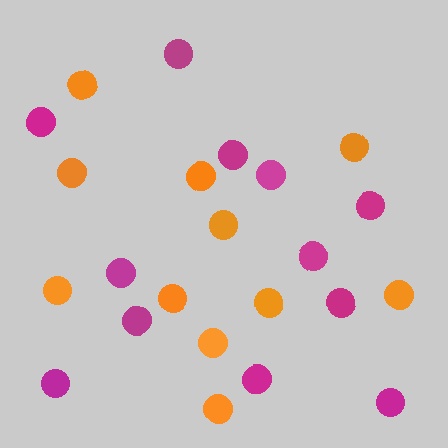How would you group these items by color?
There are 2 groups: one group of orange circles (11) and one group of magenta circles (12).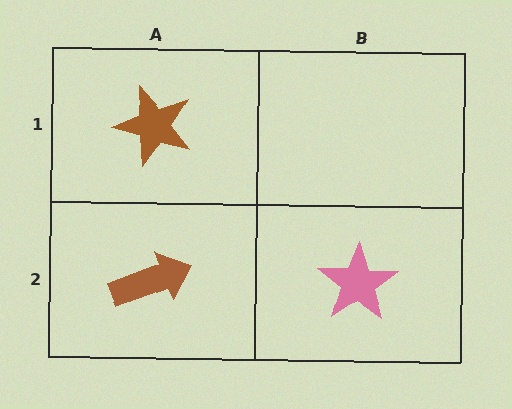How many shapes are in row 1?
1 shape.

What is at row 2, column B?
A pink star.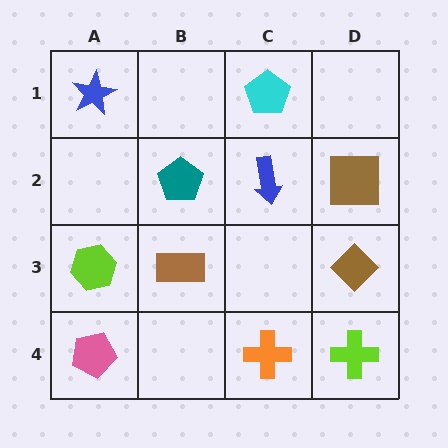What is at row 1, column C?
A cyan pentagon.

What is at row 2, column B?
A teal pentagon.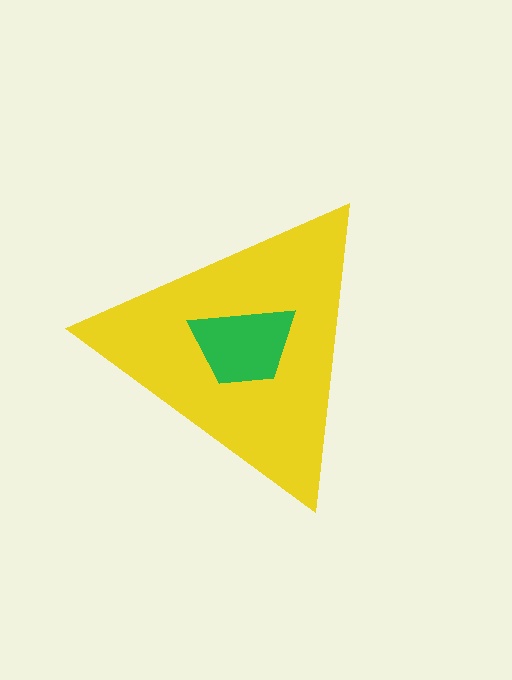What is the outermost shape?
The yellow triangle.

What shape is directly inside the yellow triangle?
The green trapezoid.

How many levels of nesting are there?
2.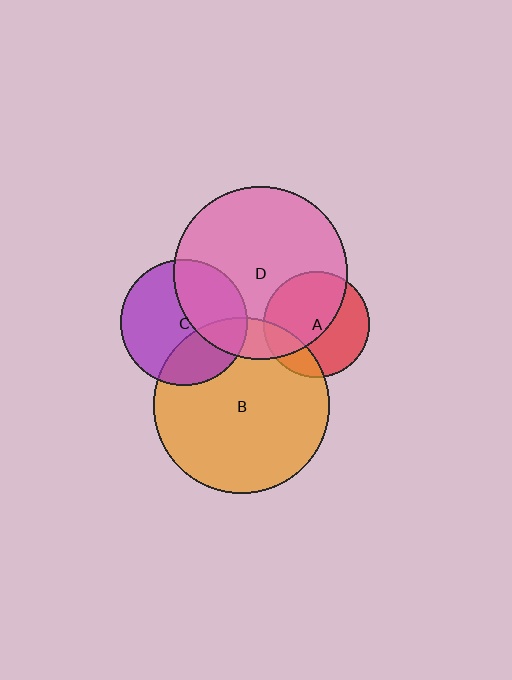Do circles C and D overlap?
Yes.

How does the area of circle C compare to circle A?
Approximately 1.4 times.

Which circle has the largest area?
Circle B (orange).